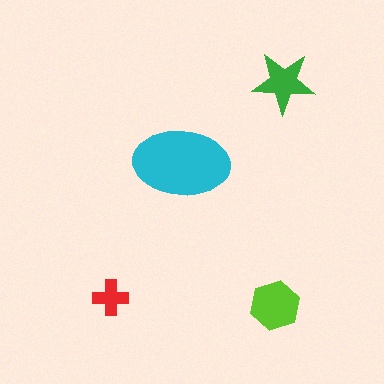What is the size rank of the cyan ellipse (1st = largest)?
1st.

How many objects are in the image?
There are 4 objects in the image.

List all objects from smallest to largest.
The red cross, the green star, the lime hexagon, the cyan ellipse.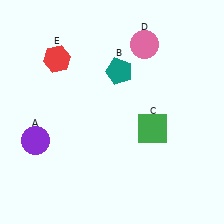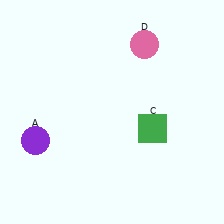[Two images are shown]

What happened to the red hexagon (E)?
The red hexagon (E) was removed in Image 2. It was in the top-left area of Image 1.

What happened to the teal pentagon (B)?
The teal pentagon (B) was removed in Image 2. It was in the top-right area of Image 1.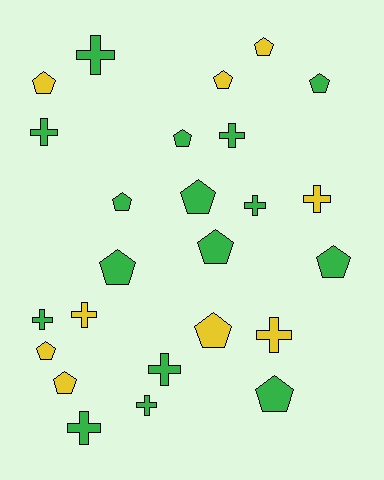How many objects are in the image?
There are 25 objects.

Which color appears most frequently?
Green, with 16 objects.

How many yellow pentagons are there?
There are 6 yellow pentagons.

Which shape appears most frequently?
Pentagon, with 14 objects.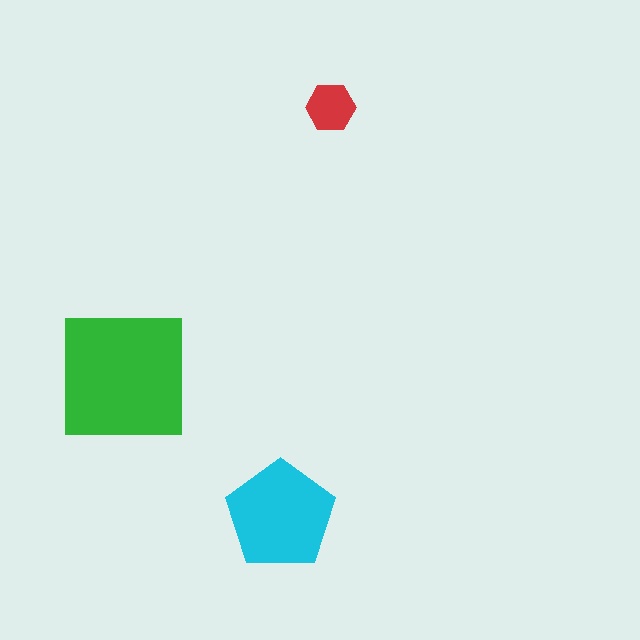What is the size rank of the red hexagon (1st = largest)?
3rd.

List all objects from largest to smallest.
The green square, the cyan pentagon, the red hexagon.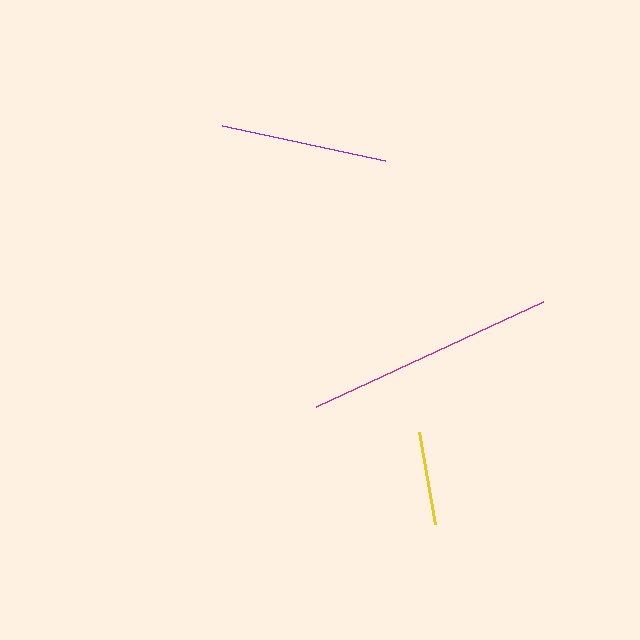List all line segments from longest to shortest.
From longest to shortest: magenta, purple, yellow.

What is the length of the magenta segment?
The magenta segment is approximately 251 pixels long.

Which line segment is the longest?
The magenta line is the longest at approximately 251 pixels.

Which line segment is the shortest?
The yellow line is the shortest at approximately 94 pixels.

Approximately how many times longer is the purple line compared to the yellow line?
The purple line is approximately 1.8 times the length of the yellow line.